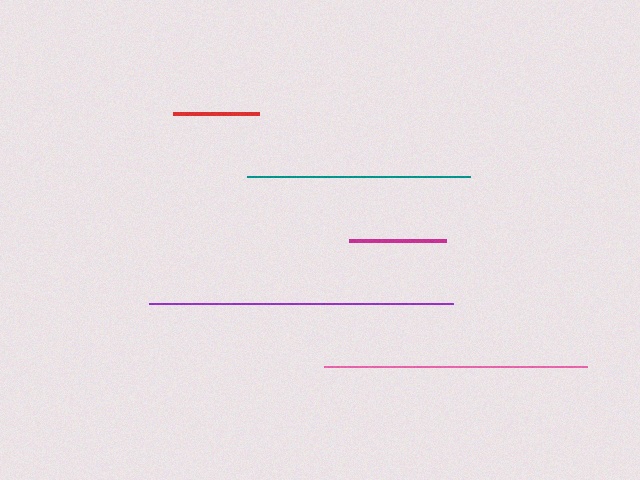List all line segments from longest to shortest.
From longest to shortest: purple, pink, teal, magenta, red.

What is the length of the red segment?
The red segment is approximately 86 pixels long.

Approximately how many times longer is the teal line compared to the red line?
The teal line is approximately 2.6 times the length of the red line.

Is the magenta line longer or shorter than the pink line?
The pink line is longer than the magenta line.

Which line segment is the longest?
The purple line is the longest at approximately 304 pixels.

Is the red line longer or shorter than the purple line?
The purple line is longer than the red line.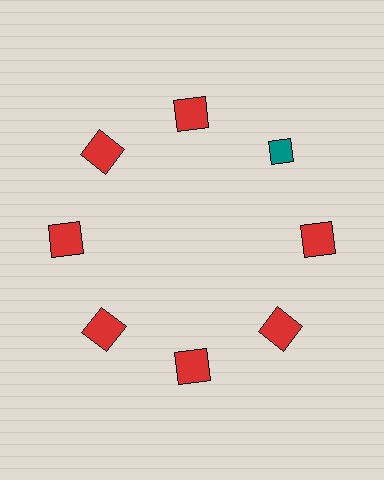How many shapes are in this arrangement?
There are 8 shapes arranged in a ring pattern.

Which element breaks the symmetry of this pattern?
The teal diamond at roughly the 2 o'clock position breaks the symmetry. All other shapes are red squares.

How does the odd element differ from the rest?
It differs in both color (teal instead of red) and shape (diamond instead of square).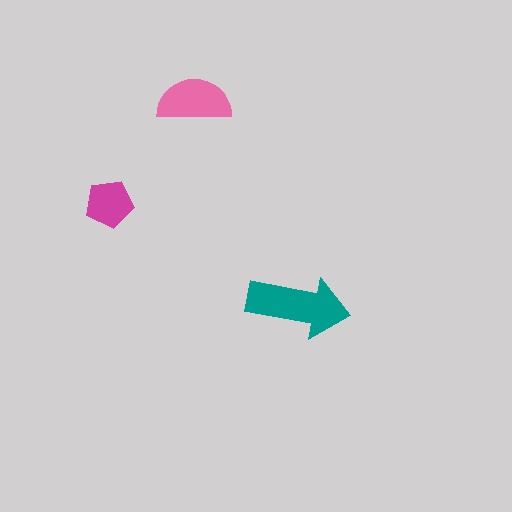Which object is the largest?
The teal arrow.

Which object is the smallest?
The magenta pentagon.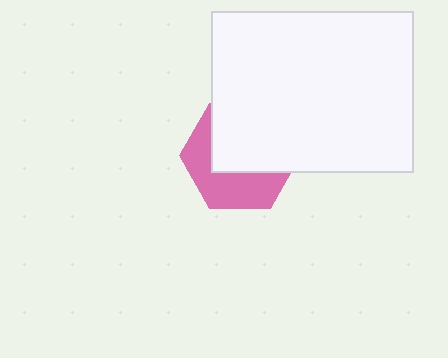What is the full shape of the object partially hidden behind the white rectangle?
The partially hidden object is a pink hexagon.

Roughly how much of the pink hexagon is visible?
A small part of it is visible (roughly 45%).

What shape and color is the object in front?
The object in front is a white rectangle.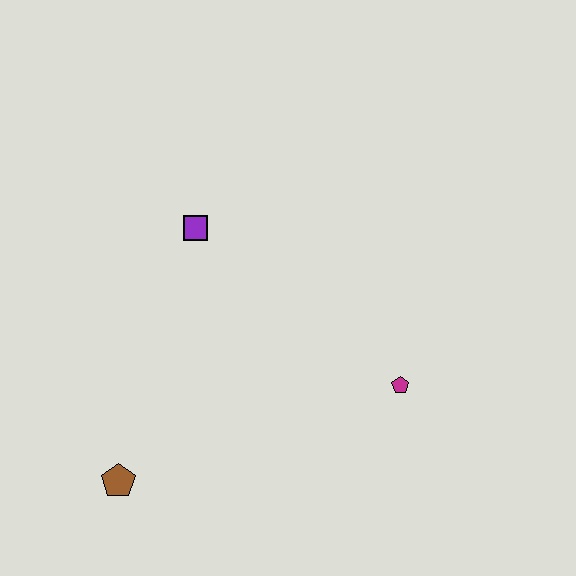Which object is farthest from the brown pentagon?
The magenta pentagon is farthest from the brown pentagon.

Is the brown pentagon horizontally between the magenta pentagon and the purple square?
No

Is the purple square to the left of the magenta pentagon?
Yes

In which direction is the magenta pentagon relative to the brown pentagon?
The magenta pentagon is to the right of the brown pentagon.